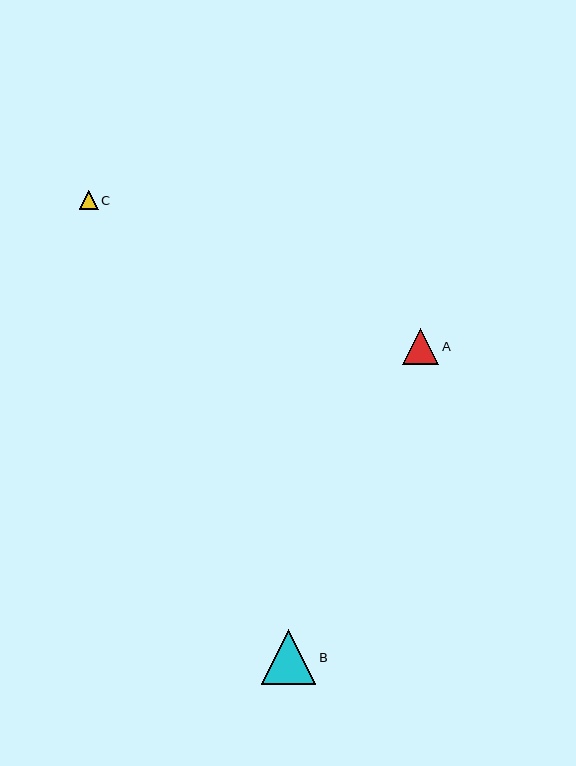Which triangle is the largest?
Triangle B is the largest with a size of approximately 54 pixels.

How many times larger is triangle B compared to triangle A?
Triangle B is approximately 1.5 times the size of triangle A.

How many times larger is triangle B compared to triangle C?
Triangle B is approximately 2.9 times the size of triangle C.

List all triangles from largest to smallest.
From largest to smallest: B, A, C.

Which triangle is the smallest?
Triangle C is the smallest with a size of approximately 19 pixels.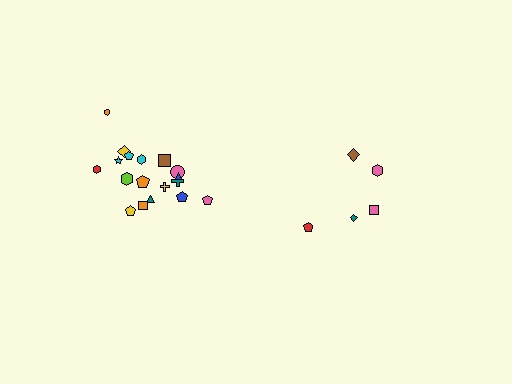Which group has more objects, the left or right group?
The left group.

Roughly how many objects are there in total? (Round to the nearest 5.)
Roughly 25 objects in total.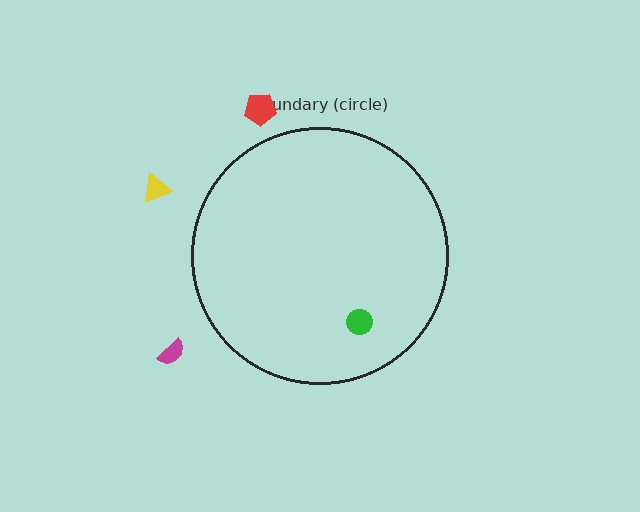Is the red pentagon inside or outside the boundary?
Outside.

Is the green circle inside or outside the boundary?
Inside.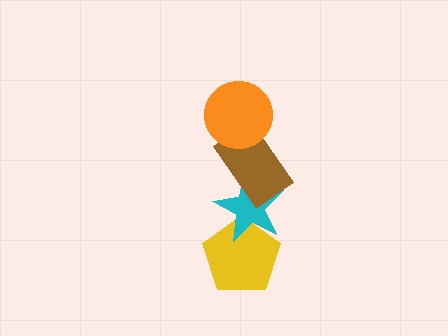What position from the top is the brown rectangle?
The brown rectangle is 2nd from the top.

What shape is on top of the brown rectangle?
The orange circle is on top of the brown rectangle.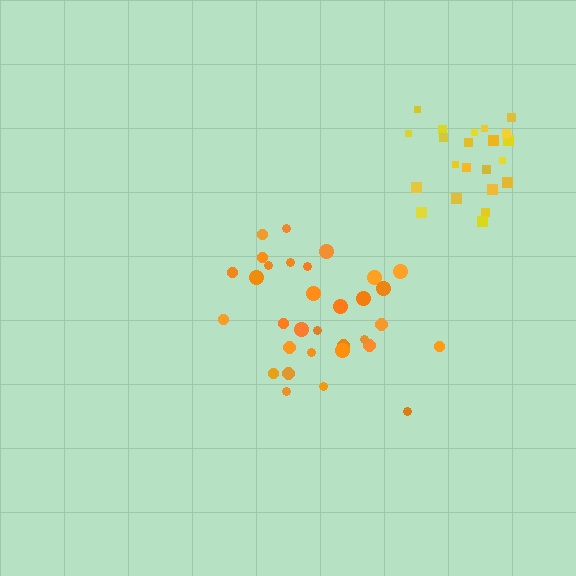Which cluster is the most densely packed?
Yellow.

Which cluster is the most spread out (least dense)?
Orange.